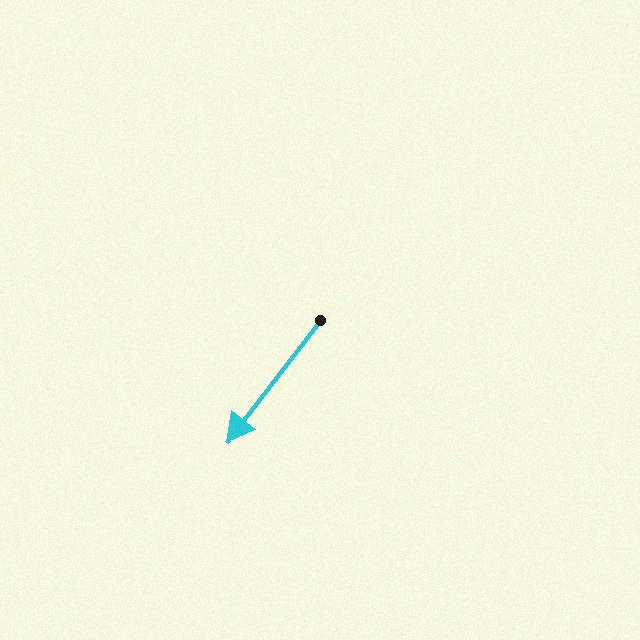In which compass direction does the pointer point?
Southwest.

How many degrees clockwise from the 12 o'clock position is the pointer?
Approximately 217 degrees.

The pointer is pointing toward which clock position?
Roughly 7 o'clock.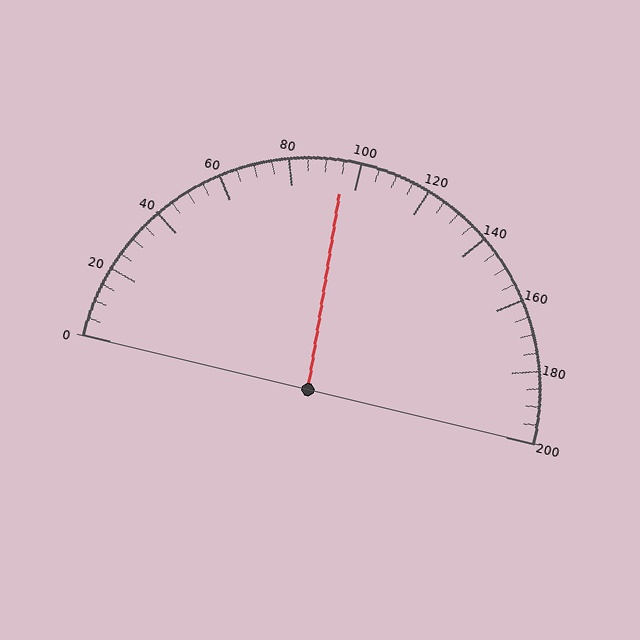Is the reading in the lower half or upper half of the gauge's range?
The reading is in the lower half of the range (0 to 200).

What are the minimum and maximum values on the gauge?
The gauge ranges from 0 to 200.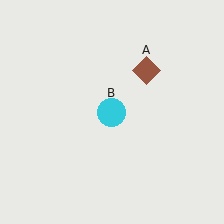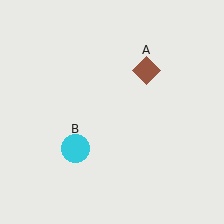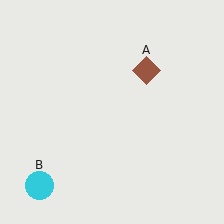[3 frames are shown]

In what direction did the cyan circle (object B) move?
The cyan circle (object B) moved down and to the left.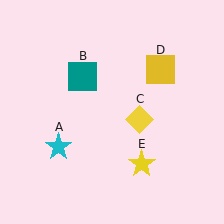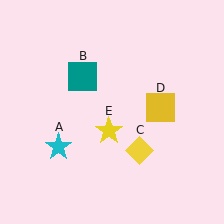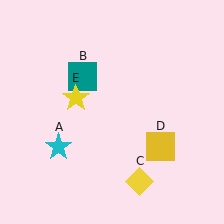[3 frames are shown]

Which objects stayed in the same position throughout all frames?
Cyan star (object A) and teal square (object B) remained stationary.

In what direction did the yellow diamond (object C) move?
The yellow diamond (object C) moved down.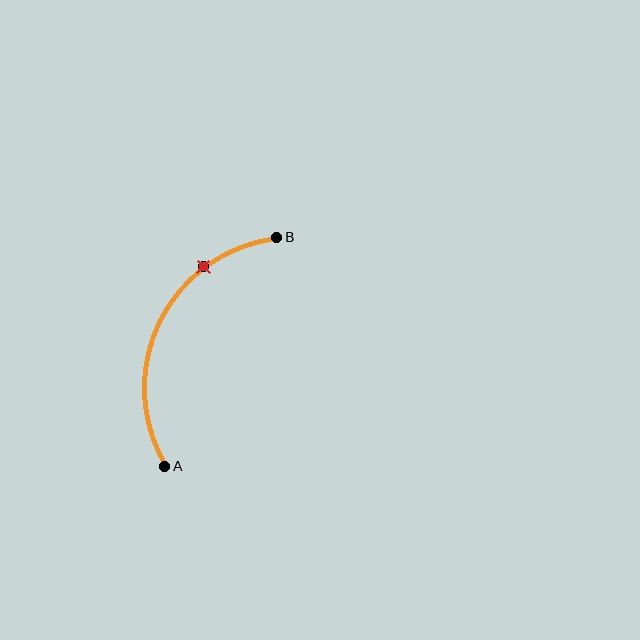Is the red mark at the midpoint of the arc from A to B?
No. The red mark lies on the arc but is closer to endpoint B. The arc midpoint would be at the point on the curve equidistant along the arc from both A and B.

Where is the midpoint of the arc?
The arc midpoint is the point on the curve farthest from the straight line joining A and B. It sits to the left of that line.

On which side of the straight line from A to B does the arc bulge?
The arc bulges to the left of the straight line connecting A and B.